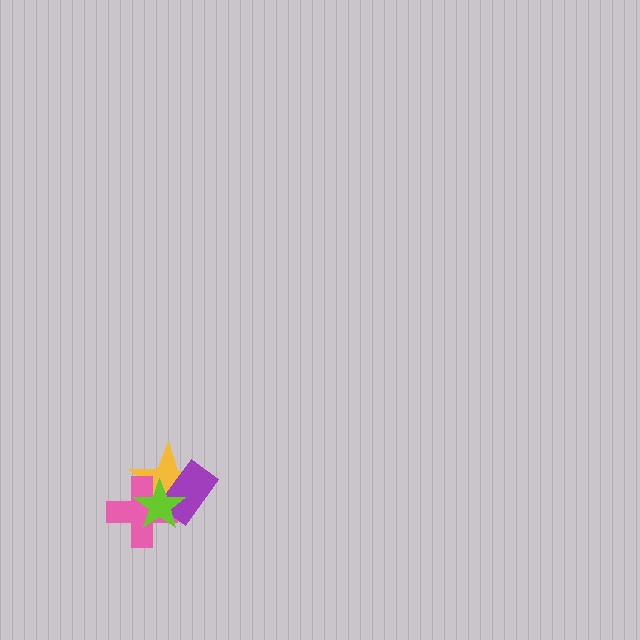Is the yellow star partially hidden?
Yes, it is partially covered by another shape.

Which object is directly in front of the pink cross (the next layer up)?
The purple rectangle is directly in front of the pink cross.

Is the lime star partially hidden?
No, no other shape covers it.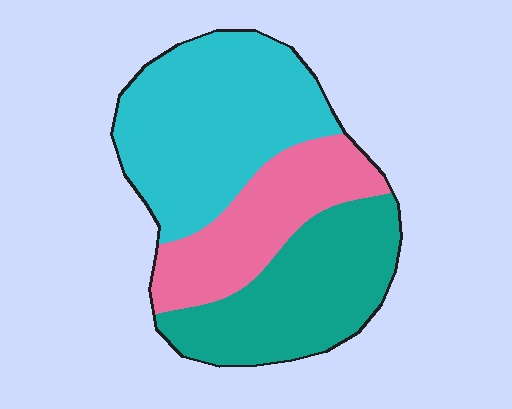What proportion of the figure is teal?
Teal covers around 35% of the figure.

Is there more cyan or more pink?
Cyan.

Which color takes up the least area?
Pink, at roughly 25%.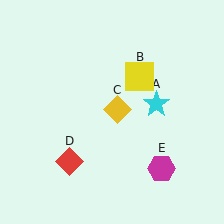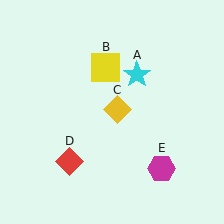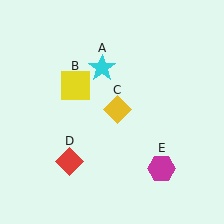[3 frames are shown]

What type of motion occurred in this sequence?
The cyan star (object A), yellow square (object B) rotated counterclockwise around the center of the scene.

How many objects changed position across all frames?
2 objects changed position: cyan star (object A), yellow square (object B).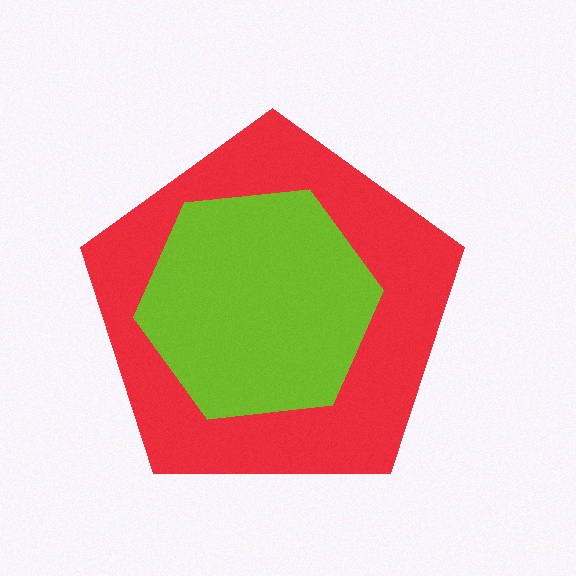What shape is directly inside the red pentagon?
The lime hexagon.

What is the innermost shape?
The lime hexagon.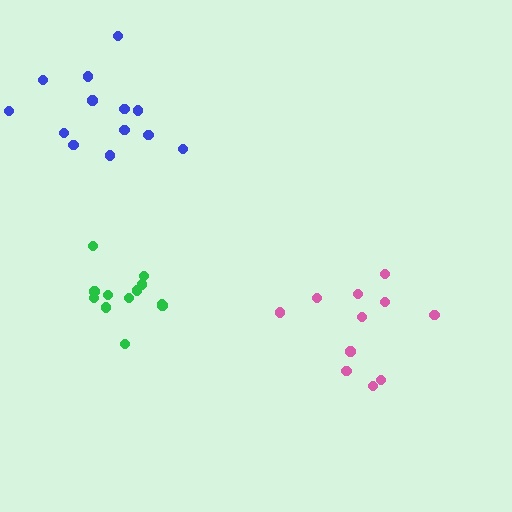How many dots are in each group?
Group 1: 13 dots, Group 2: 12 dots, Group 3: 11 dots (36 total).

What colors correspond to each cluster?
The clusters are colored: blue, green, pink.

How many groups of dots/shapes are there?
There are 3 groups.